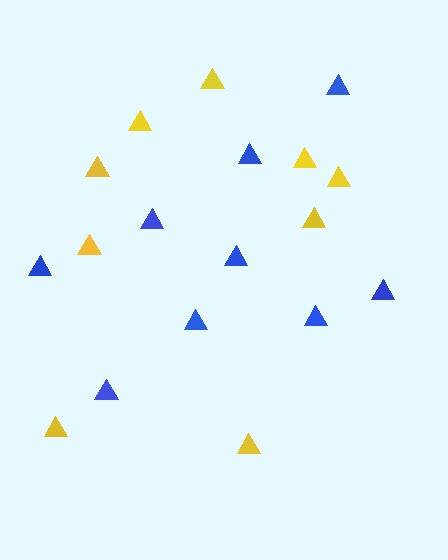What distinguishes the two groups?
There are 2 groups: one group of blue triangles (9) and one group of yellow triangles (9).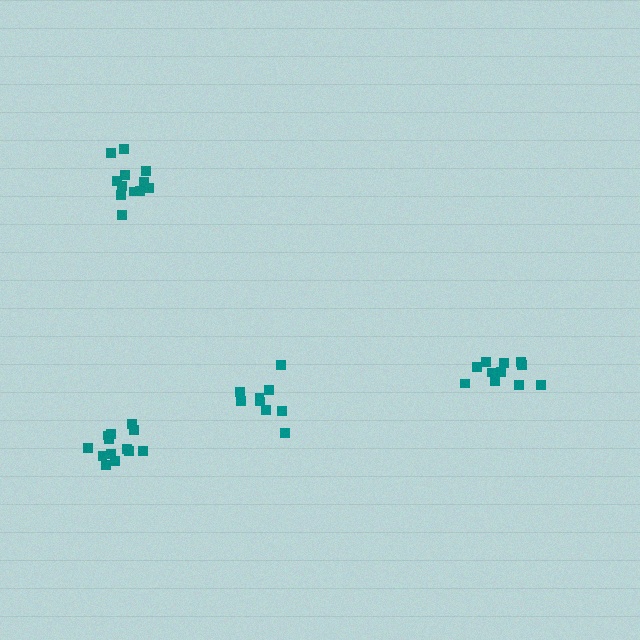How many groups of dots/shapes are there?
There are 4 groups.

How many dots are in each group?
Group 1: 13 dots, Group 2: 11 dots, Group 3: 13 dots, Group 4: 9 dots (46 total).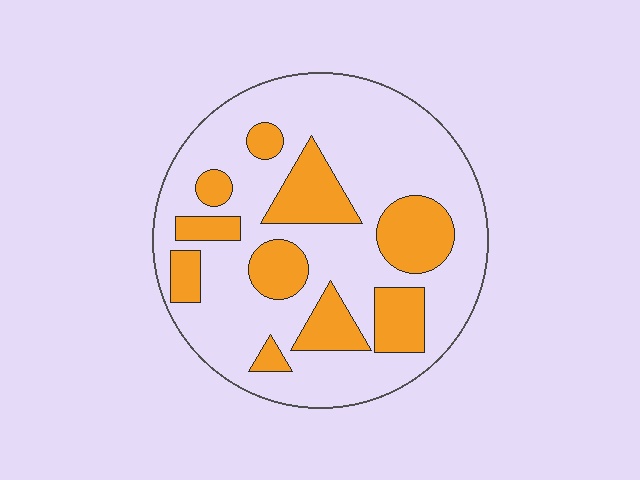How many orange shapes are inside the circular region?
10.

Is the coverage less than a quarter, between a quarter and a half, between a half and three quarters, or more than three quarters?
Between a quarter and a half.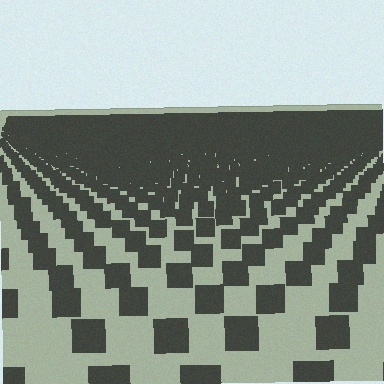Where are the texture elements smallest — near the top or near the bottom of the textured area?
Near the top.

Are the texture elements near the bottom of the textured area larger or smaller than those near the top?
Larger. Near the bottom, elements are closer to the viewer and appear at a bigger on-screen size.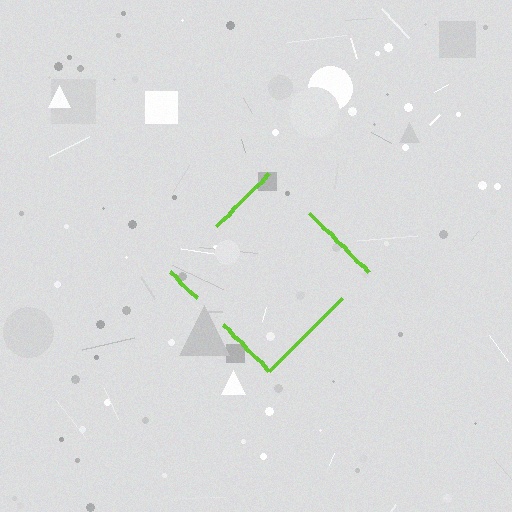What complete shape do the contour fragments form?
The contour fragments form a diamond.